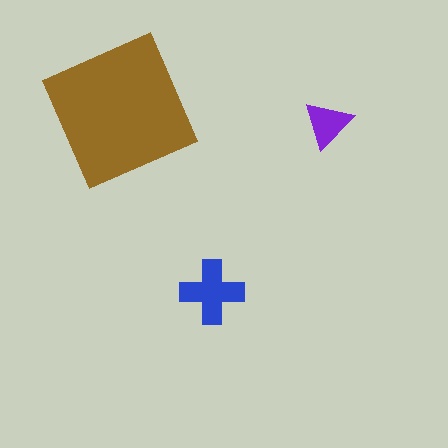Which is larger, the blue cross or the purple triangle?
The blue cross.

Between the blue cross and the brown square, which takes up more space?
The brown square.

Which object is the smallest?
The purple triangle.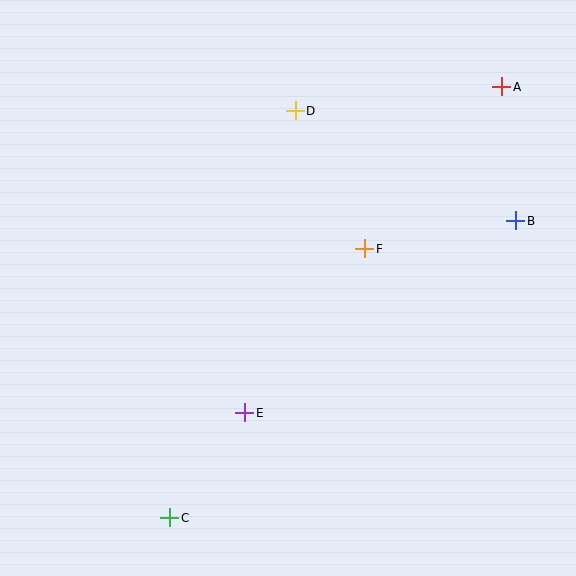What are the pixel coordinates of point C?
Point C is at (170, 518).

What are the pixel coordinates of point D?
Point D is at (295, 111).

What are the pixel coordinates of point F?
Point F is at (365, 249).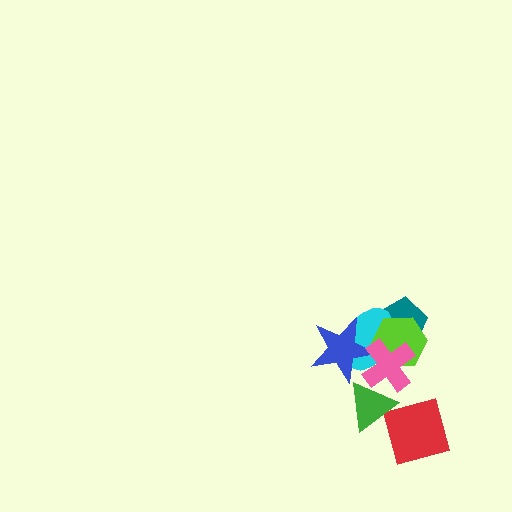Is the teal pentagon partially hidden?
Yes, it is partially covered by another shape.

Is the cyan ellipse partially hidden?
Yes, it is partially covered by another shape.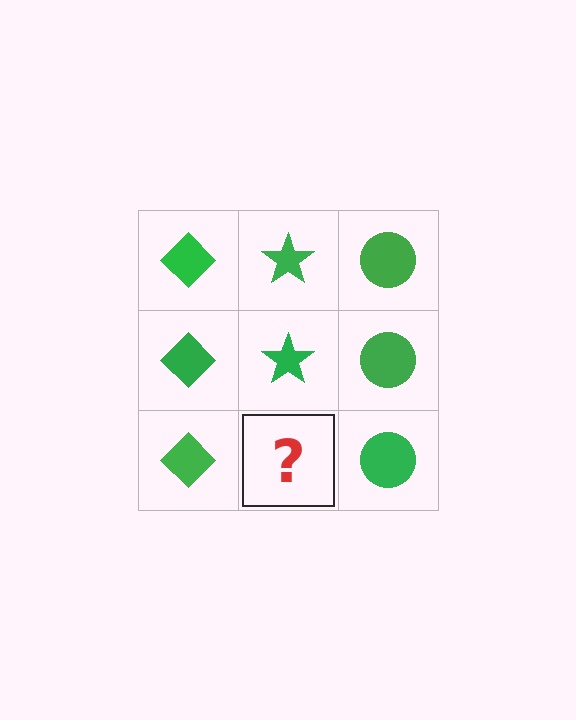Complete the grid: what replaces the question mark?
The question mark should be replaced with a green star.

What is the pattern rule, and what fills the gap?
The rule is that each column has a consistent shape. The gap should be filled with a green star.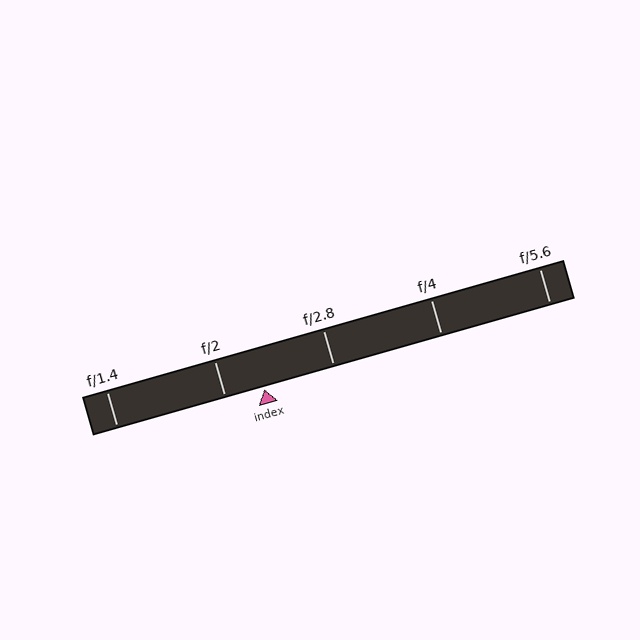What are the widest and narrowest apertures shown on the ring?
The widest aperture shown is f/1.4 and the narrowest is f/5.6.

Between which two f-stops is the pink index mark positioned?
The index mark is between f/2 and f/2.8.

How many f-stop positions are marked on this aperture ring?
There are 5 f-stop positions marked.